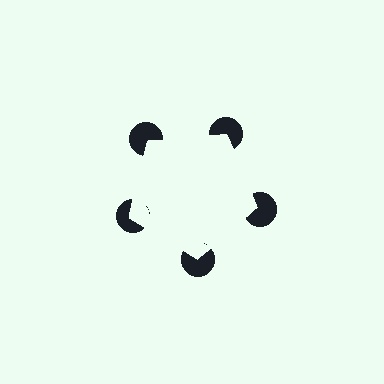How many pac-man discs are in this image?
There are 5 — one at each vertex of the illusory pentagon.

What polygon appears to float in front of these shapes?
An illusory pentagon — its edges are inferred from the aligned wedge cuts in the pac-man discs, not physically drawn.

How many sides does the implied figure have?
5 sides.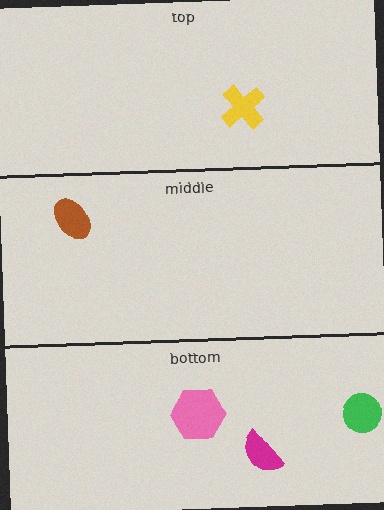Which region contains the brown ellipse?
The middle region.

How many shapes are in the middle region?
1.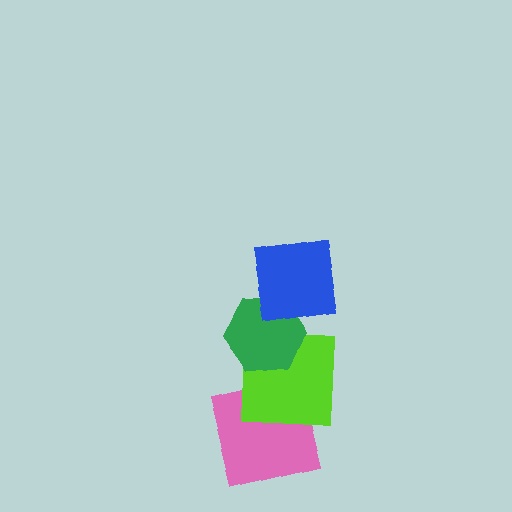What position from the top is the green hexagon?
The green hexagon is 2nd from the top.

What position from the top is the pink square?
The pink square is 4th from the top.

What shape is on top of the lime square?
The green hexagon is on top of the lime square.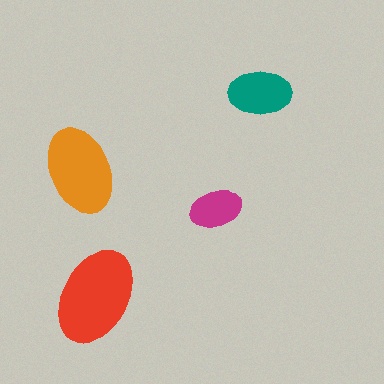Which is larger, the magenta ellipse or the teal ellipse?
The teal one.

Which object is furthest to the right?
The teal ellipse is rightmost.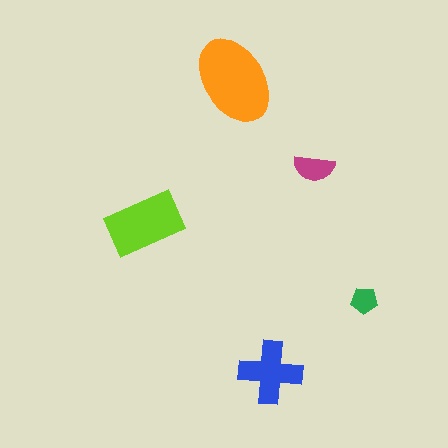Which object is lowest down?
The blue cross is bottommost.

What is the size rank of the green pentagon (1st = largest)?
5th.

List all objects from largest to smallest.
The orange ellipse, the lime rectangle, the blue cross, the magenta semicircle, the green pentagon.